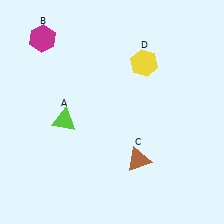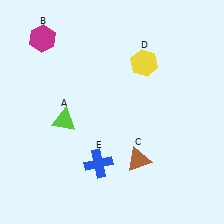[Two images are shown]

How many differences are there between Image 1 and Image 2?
There is 1 difference between the two images.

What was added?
A blue cross (E) was added in Image 2.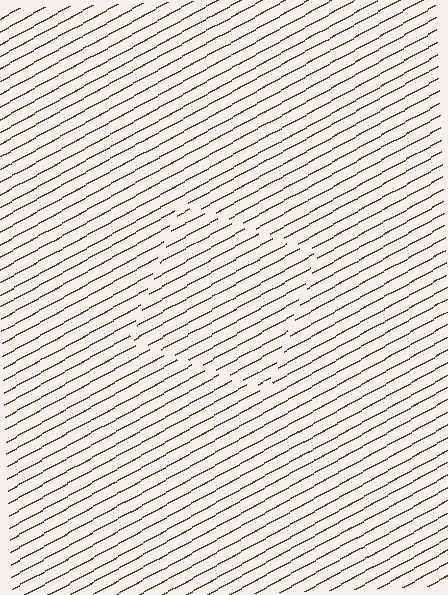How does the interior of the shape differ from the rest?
The interior of the shape contains the same grating, shifted by half a period — the contour is defined by the phase discontinuity where line-ends from the inner and outer gratings abut.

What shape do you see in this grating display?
An illusory square. The interior of the shape contains the same grating, shifted by half a period — the contour is defined by the phase discontinuity where line-ends from the inner and outer gratings abut.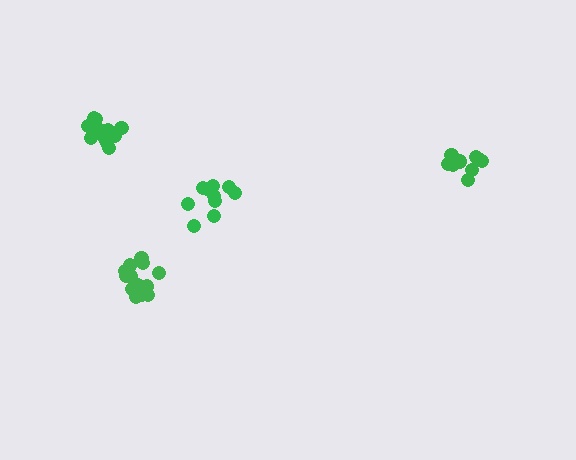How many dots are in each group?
Group 1: 10 dots, Group 2: 10 dots, Group 3: 11 dots, Group 4: 16 dots (47 total).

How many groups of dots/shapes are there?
There are 4 groups.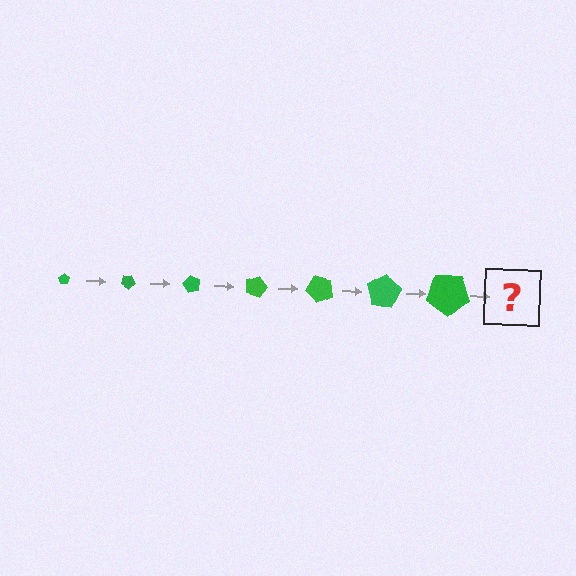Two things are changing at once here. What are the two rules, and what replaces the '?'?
The two rules are that the pentagon grows larger each step and it rotates 30 degrees each step. The '?' should be a pentagon, larger than the previous one and rotated 210 degrees from the start.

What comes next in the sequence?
The next element should be a pentagon, larger than the previous one and rotated 210 degrees from the start.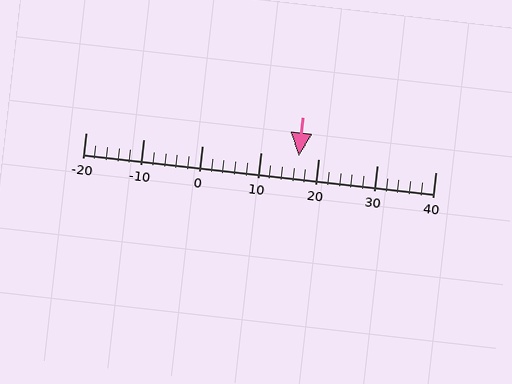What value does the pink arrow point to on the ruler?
The pink arrow points to approximately 17.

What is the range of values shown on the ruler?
The ruler shows values from -20 to 40.